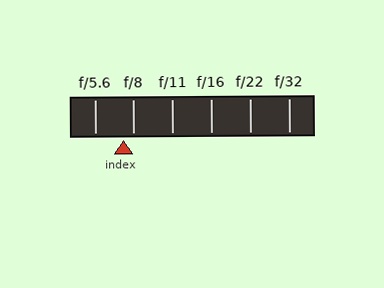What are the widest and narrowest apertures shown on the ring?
The widest aperture shown is f/5.6 and the narrowest is f/32.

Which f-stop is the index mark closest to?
The index mark is closest to f/8.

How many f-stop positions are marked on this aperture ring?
There are 6 f-stop positions marked.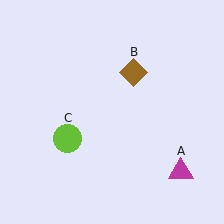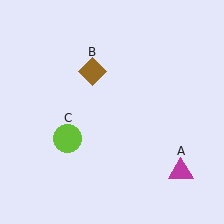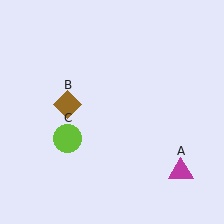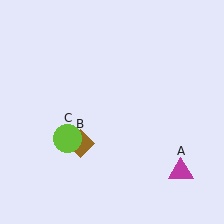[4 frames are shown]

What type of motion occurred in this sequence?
The brown diamond (object B) rotated counterclockwise around the center of the scene.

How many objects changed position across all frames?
1 object changed position: brown diamond (object B).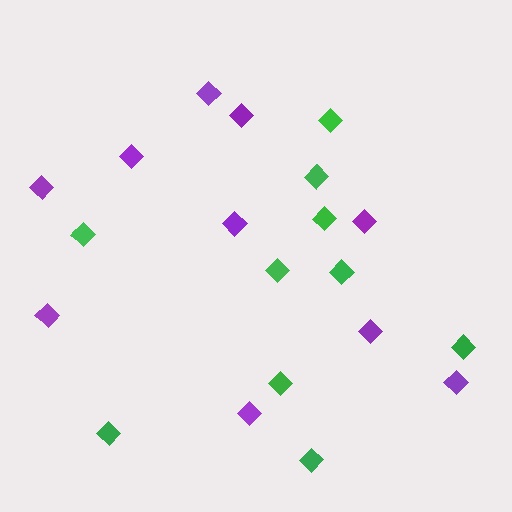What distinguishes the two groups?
There are 2 groups: one group of green diamonds (10) and one group of purple diamonds (10).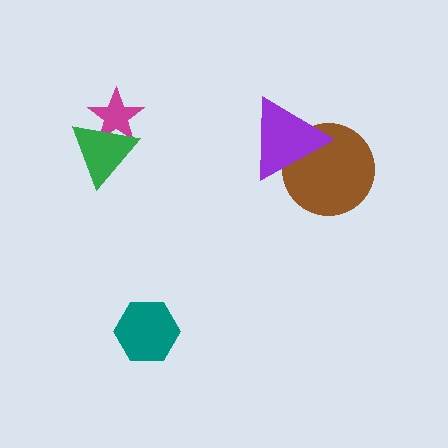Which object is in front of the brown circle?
The purple triangle is in front of the brown circle.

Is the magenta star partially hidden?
Yes, it is partially covered by another shape.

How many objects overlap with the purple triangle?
1 object overlaps with the purple triangle.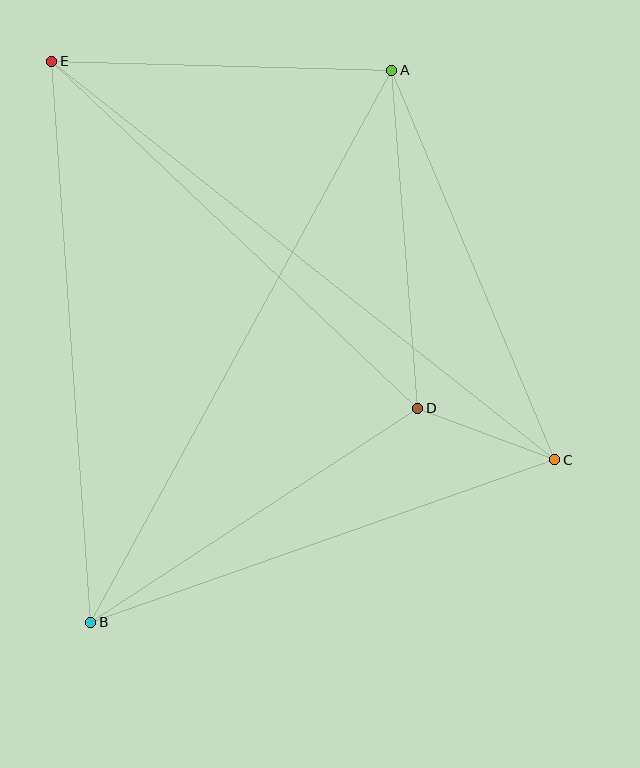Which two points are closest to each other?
Points C and D are closest to each other.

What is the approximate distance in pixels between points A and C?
The distance between A and C is approximately 422 pixels.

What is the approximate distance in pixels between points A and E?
The distance between A and E is approximately 340 pixels.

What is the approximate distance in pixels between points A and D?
The distance between A and D is approximately 339 pixels.